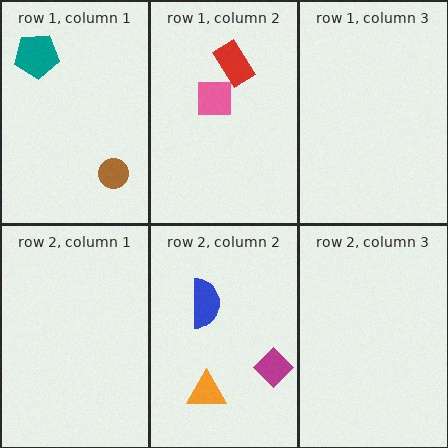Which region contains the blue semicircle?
The row 2, column 2 region.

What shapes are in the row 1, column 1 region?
The teal pentagon, the brown circle.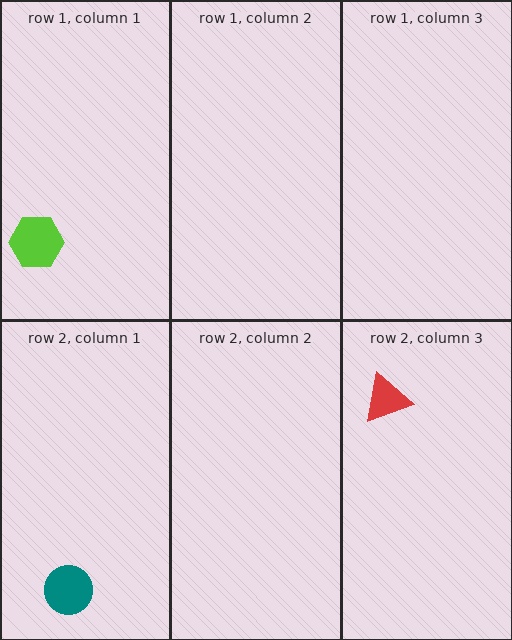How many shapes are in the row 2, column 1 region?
1.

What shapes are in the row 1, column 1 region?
The lime hexagon.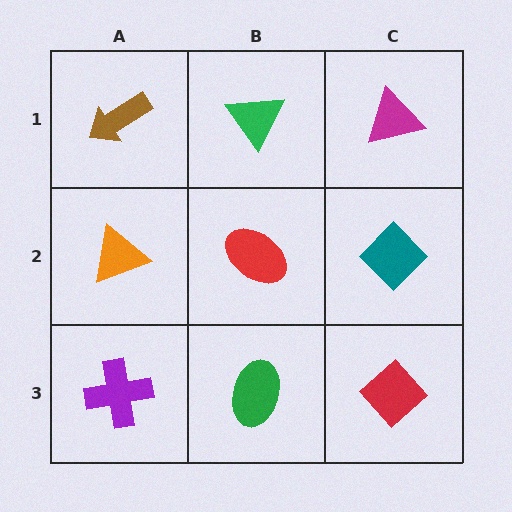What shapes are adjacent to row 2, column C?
A magenta triangle (row 1, column C), a red diamond (row 3, column C), a red ellipse (row 2, column B).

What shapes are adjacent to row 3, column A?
An orange triangle (row 2, column A), a green ellipse (row 3, column B).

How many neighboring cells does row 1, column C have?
2.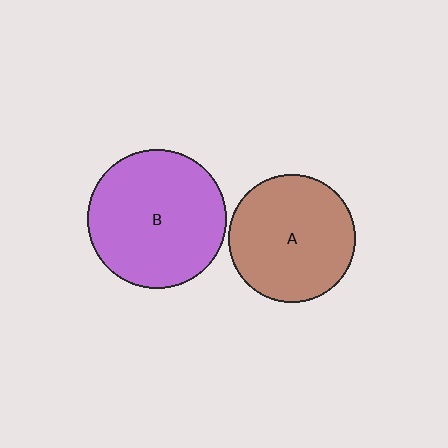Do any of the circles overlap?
No, none of the circles overlap.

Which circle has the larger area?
Circle B (purple).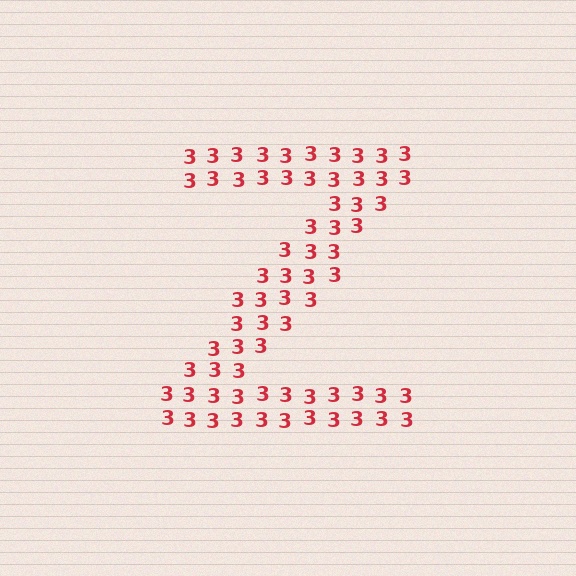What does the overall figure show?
The overall figure shows the letter Z.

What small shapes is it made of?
It is made of small digit 3's.